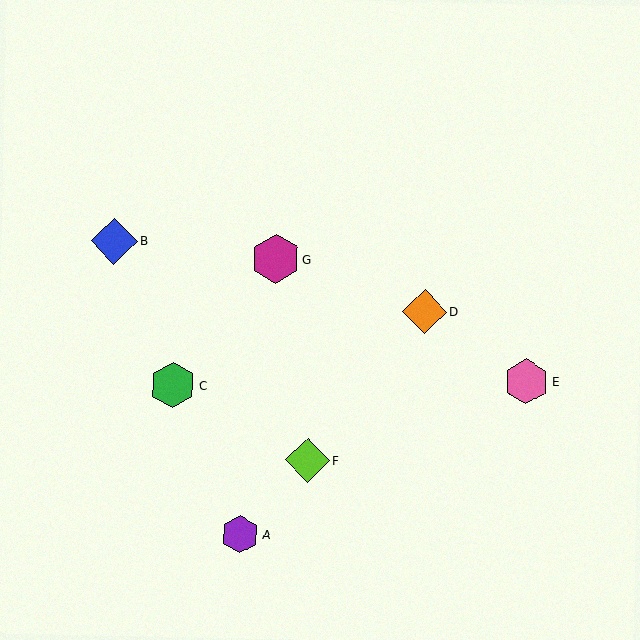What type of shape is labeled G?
Shape G is a magenta hexagon.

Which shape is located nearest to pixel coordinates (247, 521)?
The purple hexagon (labeled A) at (240, 534) is nearest to that location.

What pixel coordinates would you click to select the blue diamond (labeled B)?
Click at (114, 241) to select the blue diamond B.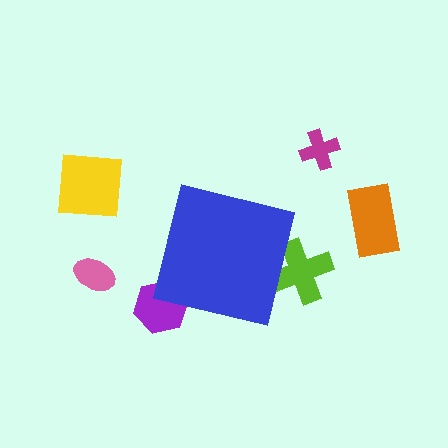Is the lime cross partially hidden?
Yes, the lime cross is partially hidden behind the blue square.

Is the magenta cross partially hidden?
No, the magenta cross is fully visible.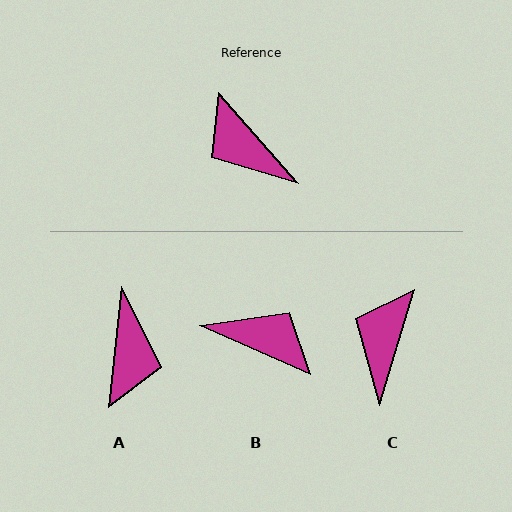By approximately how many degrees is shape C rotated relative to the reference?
Approximately 58 degrees clockwise.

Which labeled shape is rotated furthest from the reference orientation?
B, about 155 degrees away.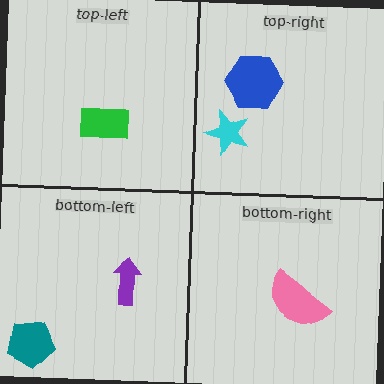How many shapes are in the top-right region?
2.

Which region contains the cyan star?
The top-right region.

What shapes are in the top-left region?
The green rectangle.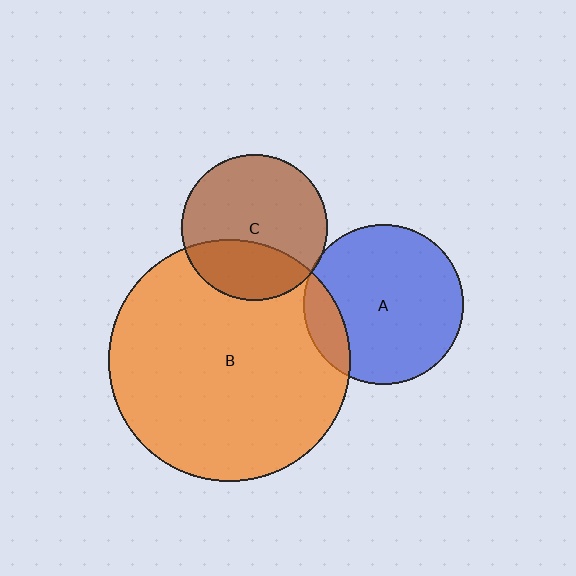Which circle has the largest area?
Circle B (orange).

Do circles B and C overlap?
Yes.